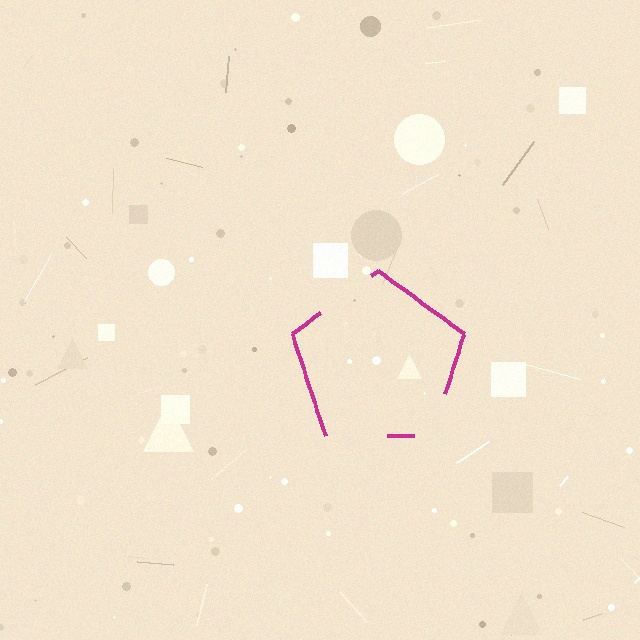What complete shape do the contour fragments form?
The contour fragments form a pentagon.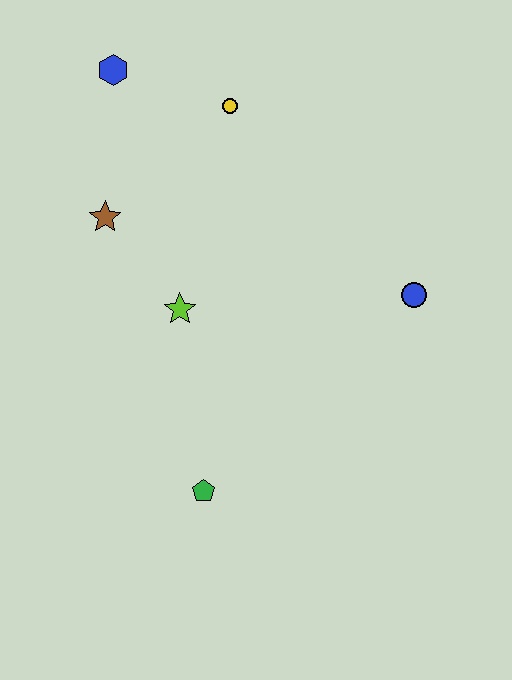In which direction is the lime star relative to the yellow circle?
The lime star is below the yellow circle.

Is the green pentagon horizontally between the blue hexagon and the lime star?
No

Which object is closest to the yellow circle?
The blue hexagon is closest to the yellow circle.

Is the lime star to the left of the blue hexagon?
No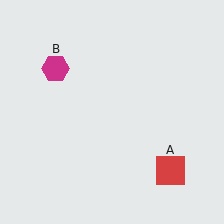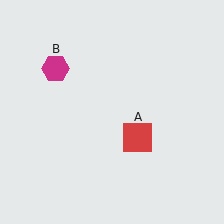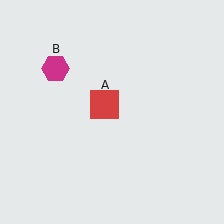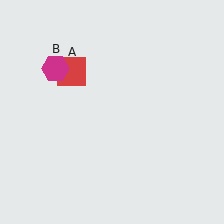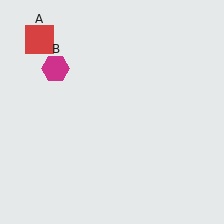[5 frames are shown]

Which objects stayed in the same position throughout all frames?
Magenta hexagon (object B) remained stationary.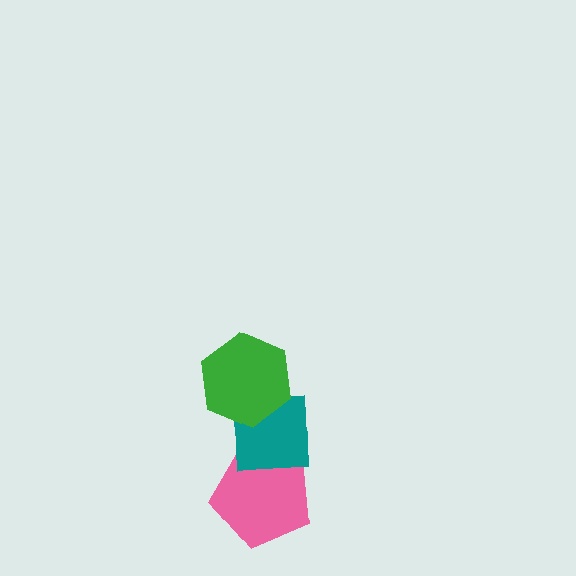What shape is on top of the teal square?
The green hexagon is on top of the teal square.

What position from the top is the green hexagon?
The green hexagon is 1st from the top.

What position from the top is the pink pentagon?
The pink pentagon is 3rd from the top.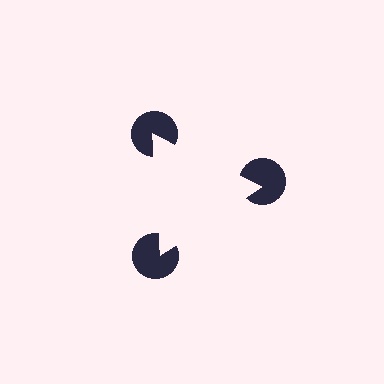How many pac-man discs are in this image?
There are 3 — one at each vertex of the illusory triangle.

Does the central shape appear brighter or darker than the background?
It typically appears slightly brighter than the background, even though no actual brightness change is drawn.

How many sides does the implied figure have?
3 sides.